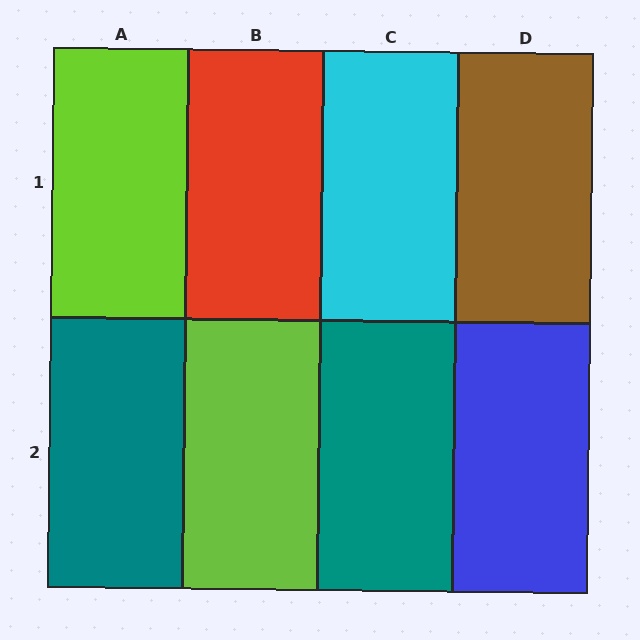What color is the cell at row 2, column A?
Teal.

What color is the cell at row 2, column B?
Lime.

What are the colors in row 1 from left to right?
Lime, red, cyan, brown.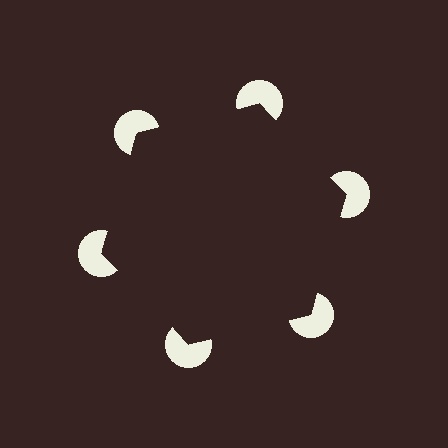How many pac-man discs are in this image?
There are 6 — one at each vertex of the illusory hexagon.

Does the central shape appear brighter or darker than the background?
It typically appears slightly darker than the background, even though no actual brightness change is drawn.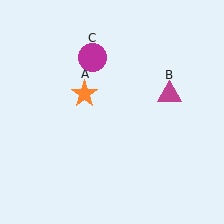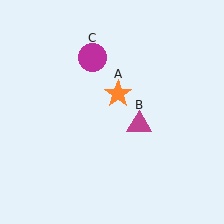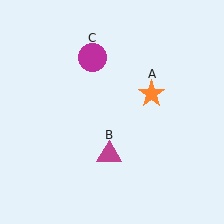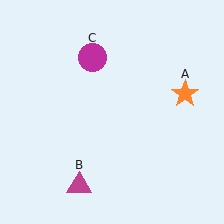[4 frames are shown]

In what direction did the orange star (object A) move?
The orange star (object A) moved right.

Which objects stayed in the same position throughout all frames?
Magenta circle (object C) remained stationary.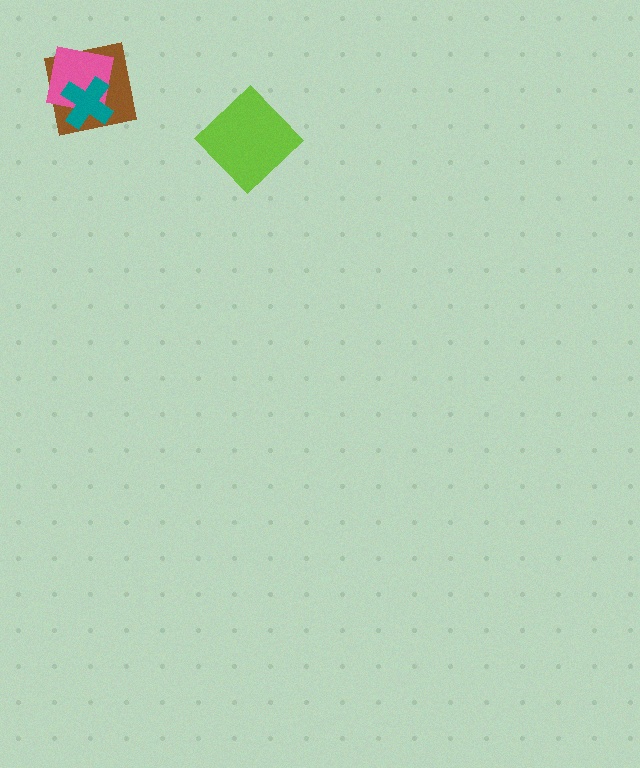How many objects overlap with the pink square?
2 objects overlap with the pink square.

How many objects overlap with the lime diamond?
0 objects overlap with the lime diamond.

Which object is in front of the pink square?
The teal cross is in front of the pink square.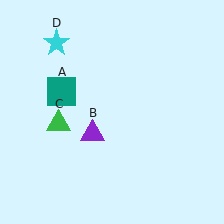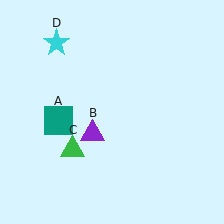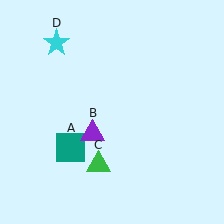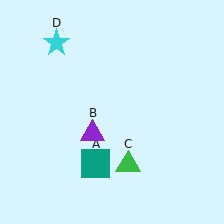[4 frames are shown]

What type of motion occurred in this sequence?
The teal square (object A), green triangle (object C) rotated counterclockwise around the center of the scene.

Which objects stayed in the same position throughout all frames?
Purple triangle (object B) and cyan star (object D) remained stationary.